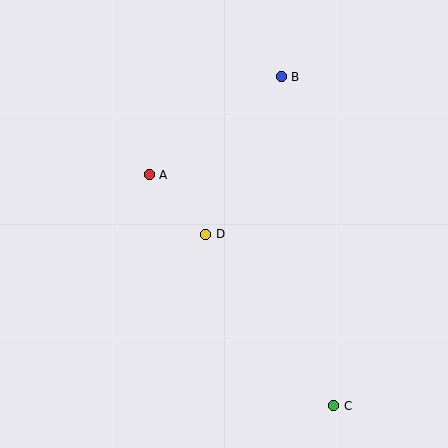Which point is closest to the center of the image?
Point D at (206, 234) is closest to the center.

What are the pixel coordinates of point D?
Point D is at (206, 234).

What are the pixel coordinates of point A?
Point A is at (149, 175).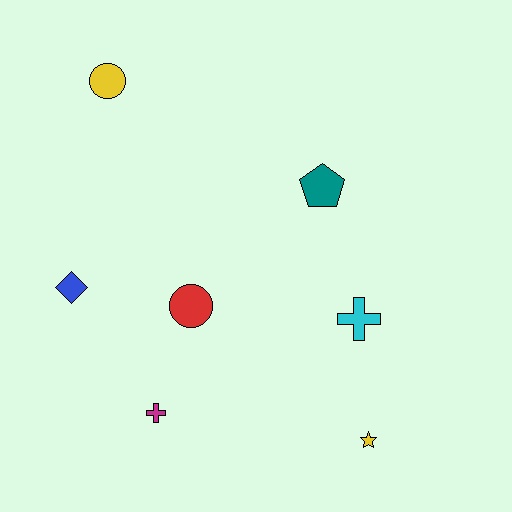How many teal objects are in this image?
There is 1 teal object.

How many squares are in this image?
There are no squares.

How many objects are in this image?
There are 7 objects.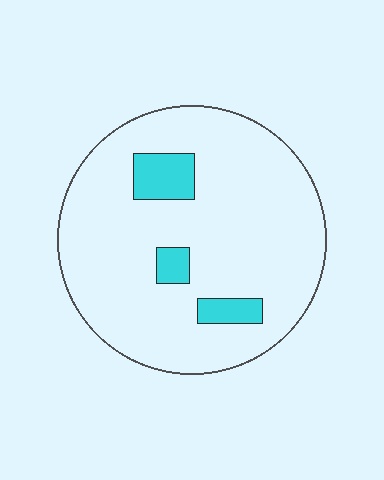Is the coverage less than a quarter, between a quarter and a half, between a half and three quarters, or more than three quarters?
Less than a quarter.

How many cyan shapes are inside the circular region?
3.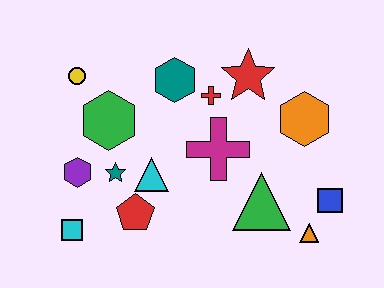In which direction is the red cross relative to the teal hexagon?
The red cross is to the right of the teal hexagon.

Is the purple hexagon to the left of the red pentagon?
Yes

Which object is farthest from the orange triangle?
The yellow circle is farthest from the orange triangle.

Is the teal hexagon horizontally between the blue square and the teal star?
Yes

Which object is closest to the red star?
The red cross is closest to the red star.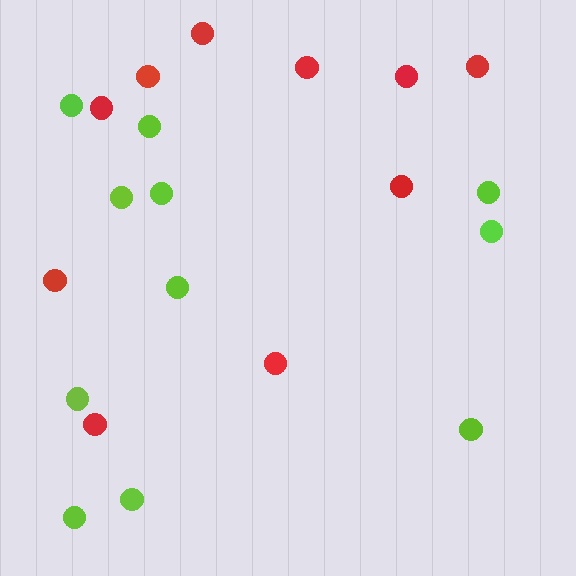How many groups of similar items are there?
There are 2 groups: one group of red circles (10) and one group of lime circles (11).